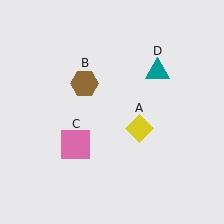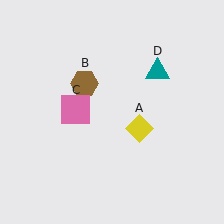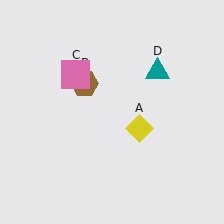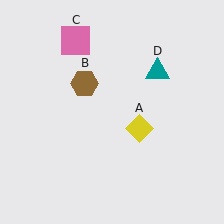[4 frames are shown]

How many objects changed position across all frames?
1 object changed position: pink square (object C).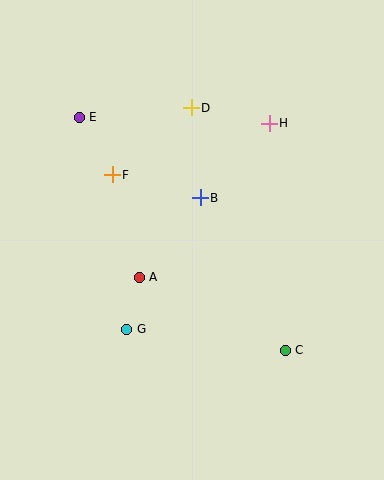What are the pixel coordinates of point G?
Point G is at (127, 329).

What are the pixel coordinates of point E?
Point E is at (79, 118).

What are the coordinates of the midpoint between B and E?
The midpoint between B and E is at (140, 158).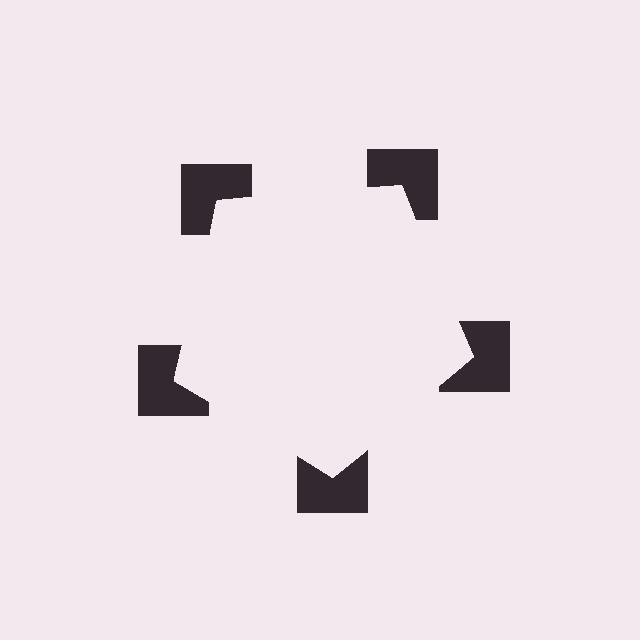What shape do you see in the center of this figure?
An illusory pentagon — its edges are inferred from the aligned wedge cuts in the notched squares, not physically drawn.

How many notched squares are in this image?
There are 5 — one at each vertex of the illusory pentagon.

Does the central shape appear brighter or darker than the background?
It typically appears slightly brighter than the background, even though no actual brightness change is drawn.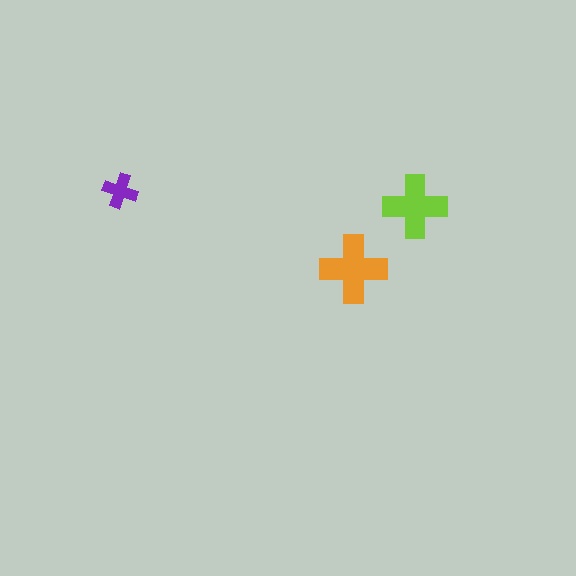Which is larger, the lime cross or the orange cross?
The orange one.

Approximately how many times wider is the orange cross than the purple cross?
About 2 times wider.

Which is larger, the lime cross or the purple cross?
The lime one.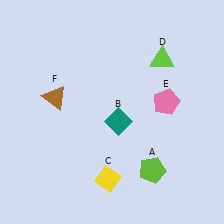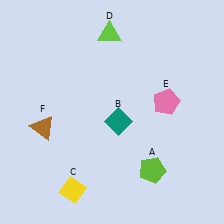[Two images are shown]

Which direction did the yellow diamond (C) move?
The yellow diamond (C) moved left.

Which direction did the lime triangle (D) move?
The lime triangle (D) moved left.